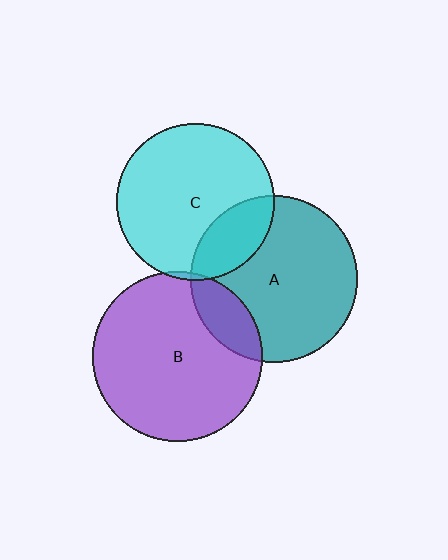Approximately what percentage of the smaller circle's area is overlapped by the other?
Approximately 20%.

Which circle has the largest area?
Circle B (purple).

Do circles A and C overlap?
Yes.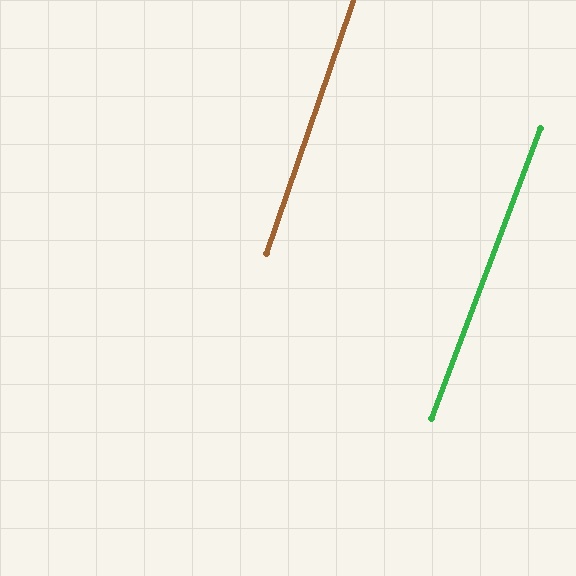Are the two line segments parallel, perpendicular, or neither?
Parallel — their directions differ by only 1.6°.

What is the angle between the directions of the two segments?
Approximately 2 degrees.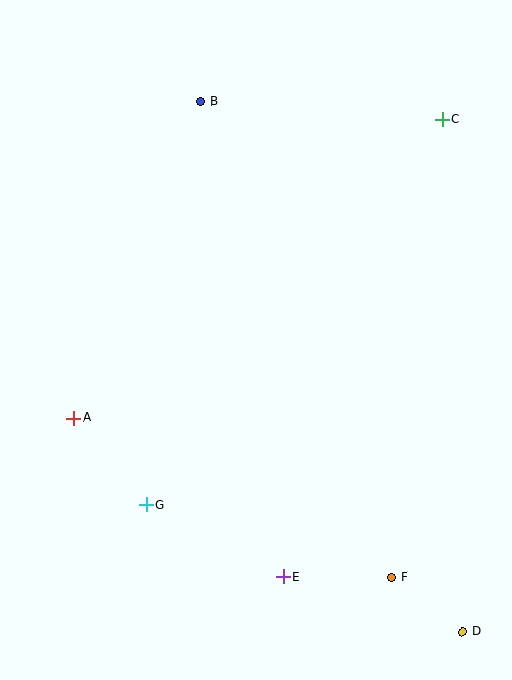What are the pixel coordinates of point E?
Point E is at (283, 577).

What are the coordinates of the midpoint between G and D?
The midpoint between G and D is at (305, 568).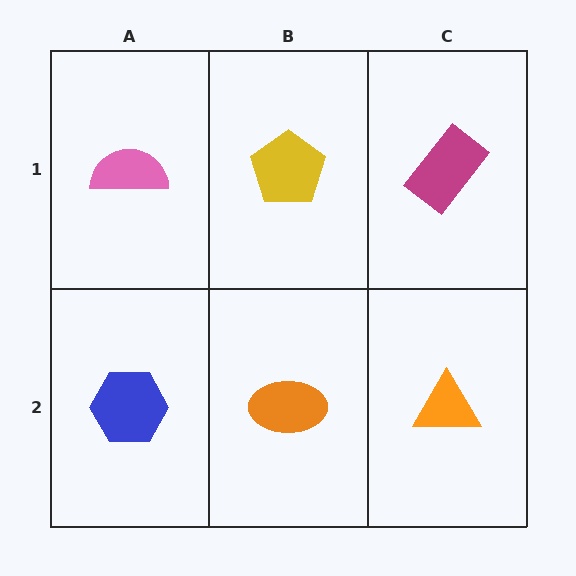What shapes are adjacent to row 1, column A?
A blue hexagon (row 2, column A), a yellow pentagon (row 1, column B).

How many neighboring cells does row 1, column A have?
2.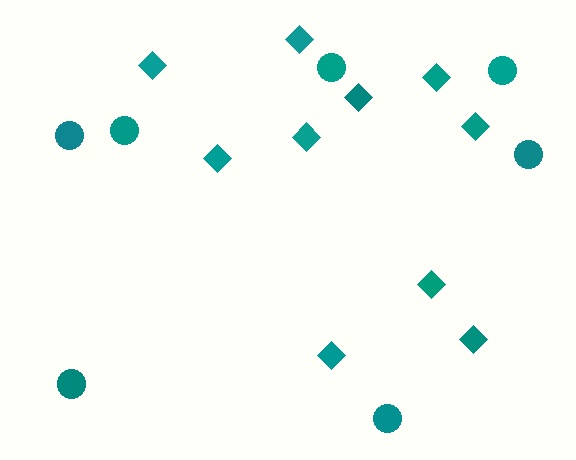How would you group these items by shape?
There are 2 groups: one group of diamonds (10) and one group of circles (7).